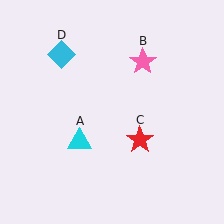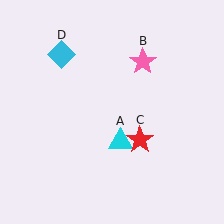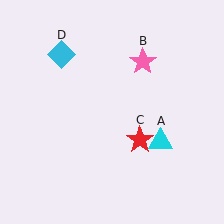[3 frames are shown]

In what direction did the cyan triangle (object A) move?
The cyan triangle (object A) moved right.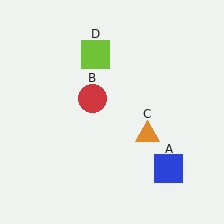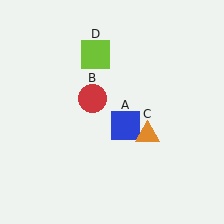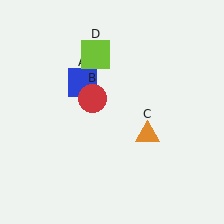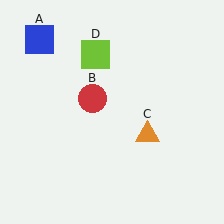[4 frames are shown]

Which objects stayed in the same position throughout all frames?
Red circle (object B) and orange triangle (object C) and lime square (object D) remained stationary.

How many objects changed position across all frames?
1 object changed position: blue square (object A).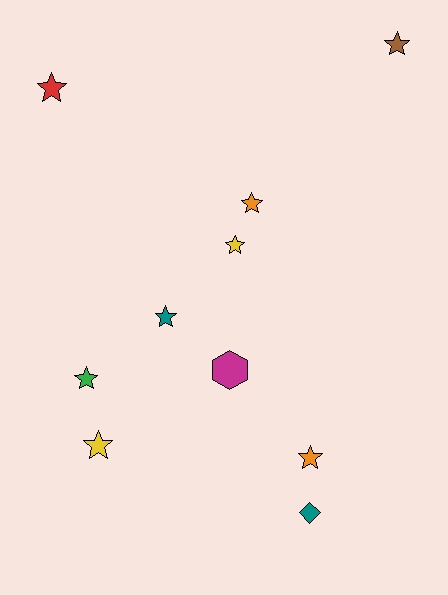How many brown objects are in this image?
There is 1 brown object.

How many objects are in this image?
There are 10 objects.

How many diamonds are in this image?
There is 1 diamond.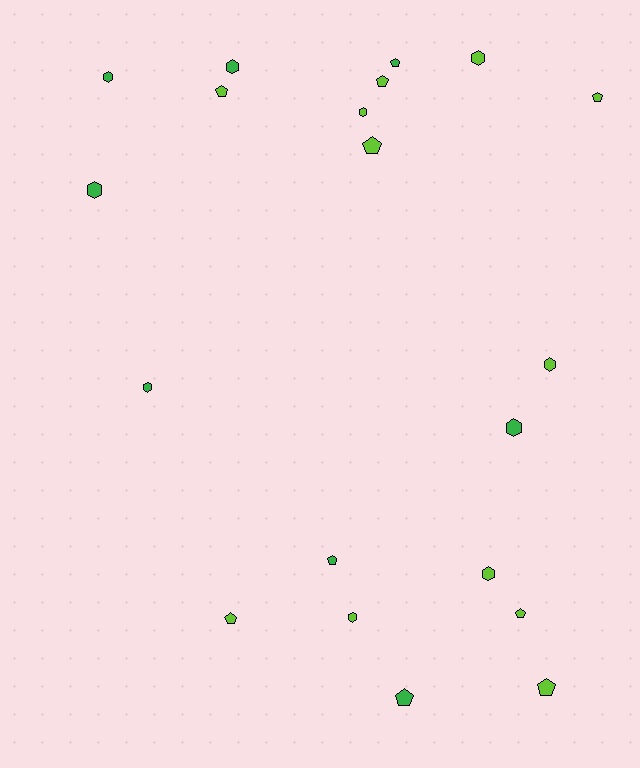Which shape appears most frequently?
Hexagon, with 10 objects.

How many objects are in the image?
There are 20 objects.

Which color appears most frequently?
Lime, with 12 objects.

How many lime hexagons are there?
There are 5 lime hexagons.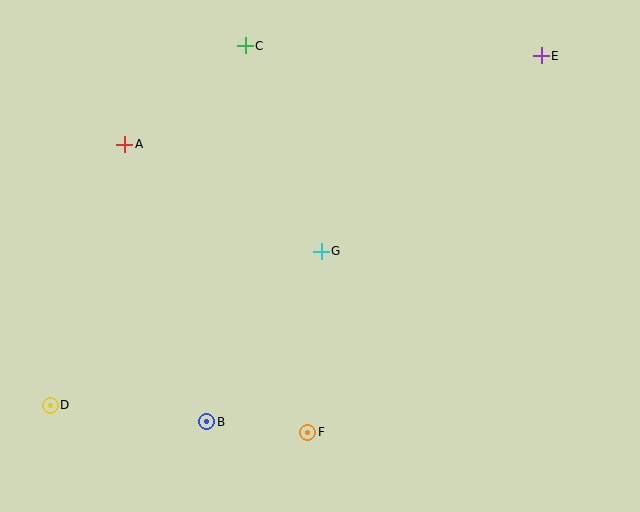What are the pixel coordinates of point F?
Point F is at (308, 432).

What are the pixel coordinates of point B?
Point B is at (207, 422).